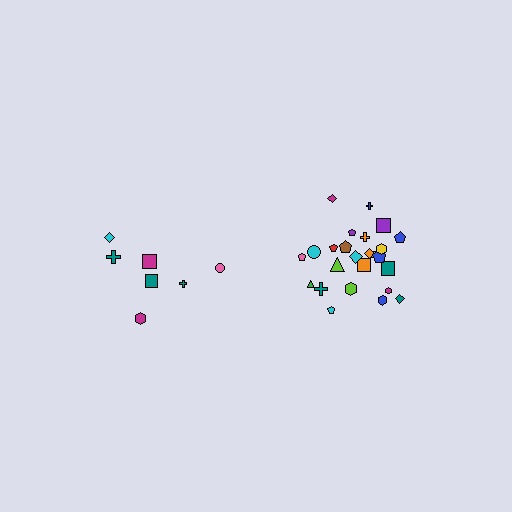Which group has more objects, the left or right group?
The right group.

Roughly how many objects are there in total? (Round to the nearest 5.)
Roughly 30 objects in total.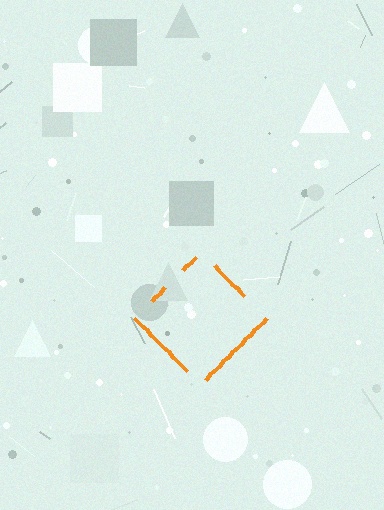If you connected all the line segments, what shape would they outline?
They would outline a diamond.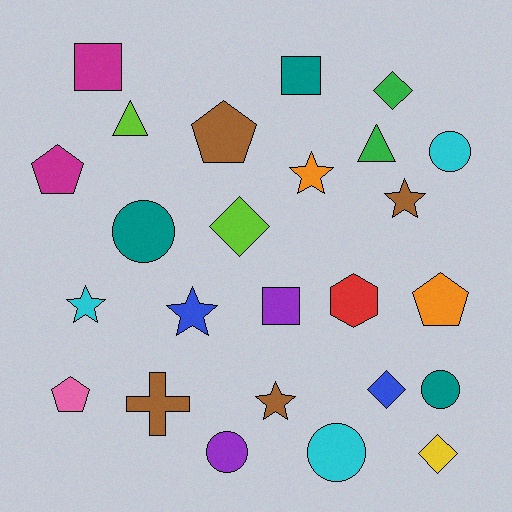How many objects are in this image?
There are 25 objects.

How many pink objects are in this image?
There is 1 pink object.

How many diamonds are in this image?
There are 4 diamonds.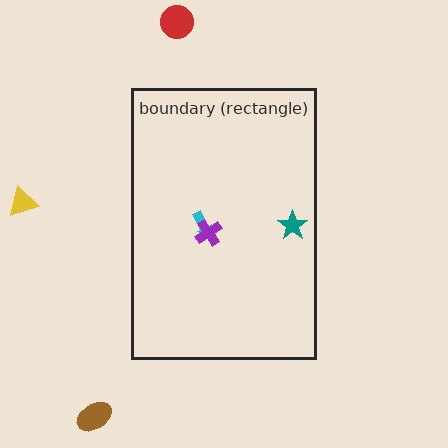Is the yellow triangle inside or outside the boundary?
Outside.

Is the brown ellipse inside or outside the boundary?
Outside.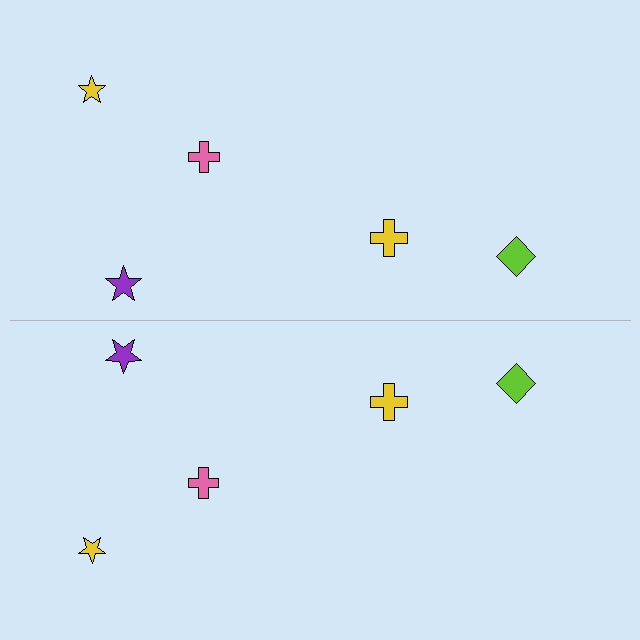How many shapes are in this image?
There are 10 shapes in this image.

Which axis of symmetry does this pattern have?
The pattern has a horizontal axis of symmetry running through the center of the image.